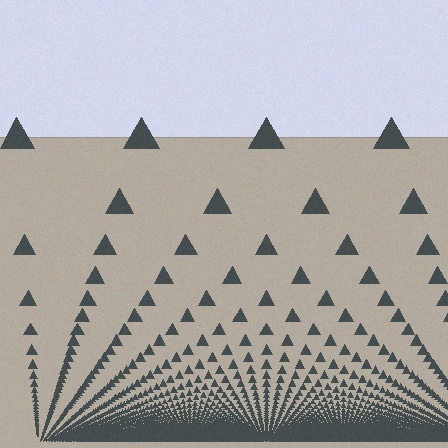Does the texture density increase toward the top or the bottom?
Density increases toward the bottom.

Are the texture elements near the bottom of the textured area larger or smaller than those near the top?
Smaller. The gradient is inverted — elements near the bottom are smaller and denser.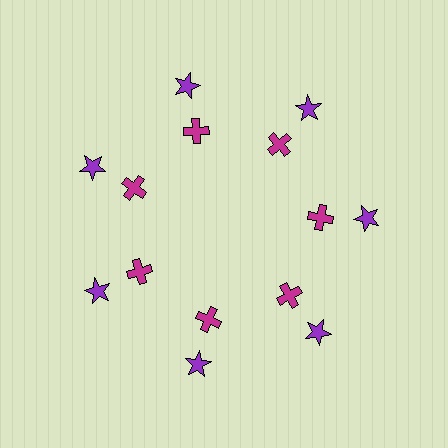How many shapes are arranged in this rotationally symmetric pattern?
There are 14 shapes, arranged in 7 groups of 2.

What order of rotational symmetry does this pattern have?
This pattern has 7-fold rotational symmetry.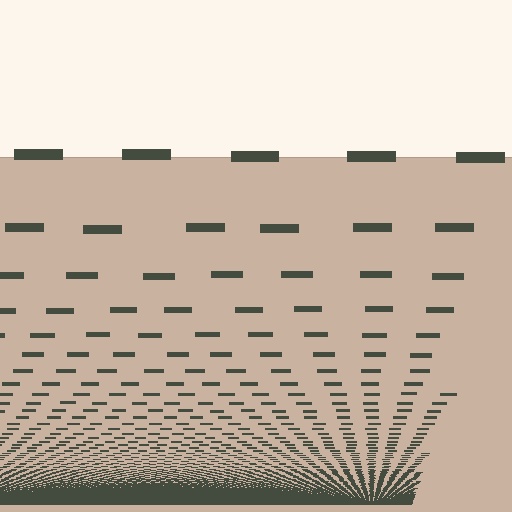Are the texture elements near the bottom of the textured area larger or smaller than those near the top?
Smaller. The gradient is inverted — elements near the bottom are smaller and denser.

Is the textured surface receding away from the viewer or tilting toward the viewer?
The surface appears to tilt toward the viewer. Texture elements get larger and sparser toward the top.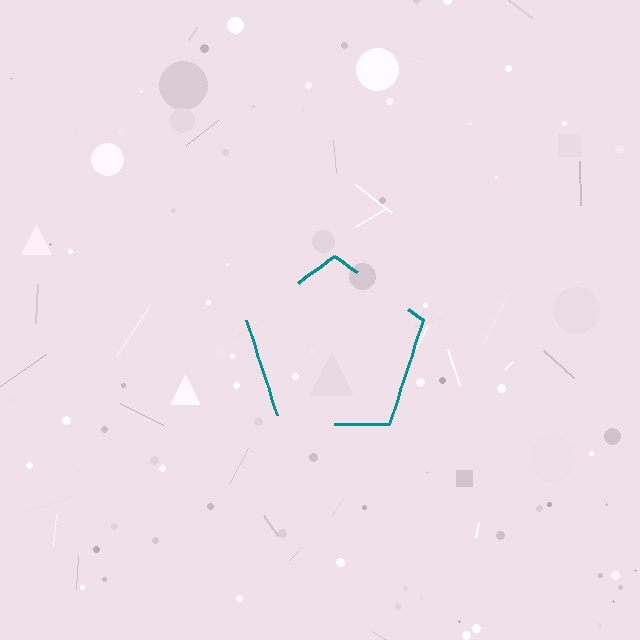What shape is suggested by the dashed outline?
The dashed outline suggests a pentagon.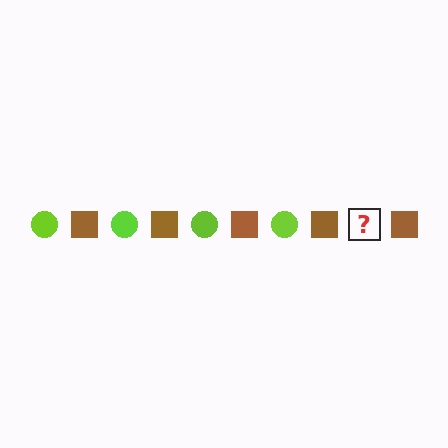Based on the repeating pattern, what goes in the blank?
The blank should be a lime circle.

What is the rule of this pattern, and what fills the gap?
The rule is that the pattern alternates between lime circle and brown square. The gap should be filled with a lime circle.